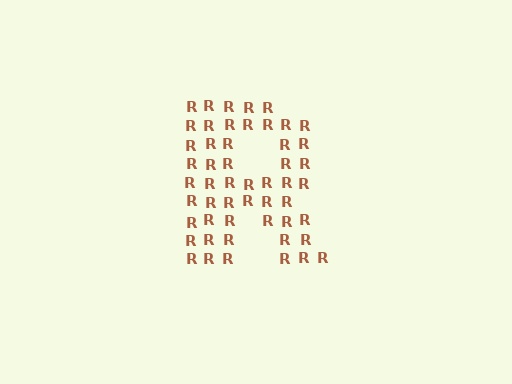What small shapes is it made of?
It is made of small letter R's.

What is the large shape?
The large shape is the letter R.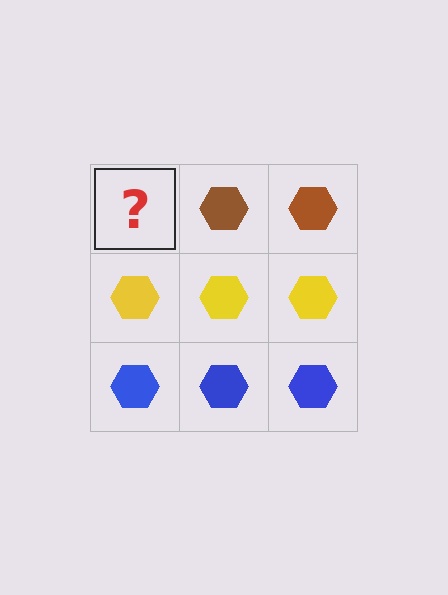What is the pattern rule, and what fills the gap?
The rule is that each row has a consistent color. The gap should be filled with a brown hexagon.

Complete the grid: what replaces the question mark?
The question mark should be replaced with a brown hexagon.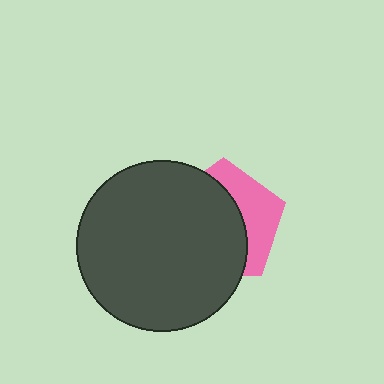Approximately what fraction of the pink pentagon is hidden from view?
Roughly 64% of the pink pentagon is hidden behind the dark gray circle.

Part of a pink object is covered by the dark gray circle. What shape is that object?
It is a pentagon.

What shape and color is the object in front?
The object in front is a dark gray circle.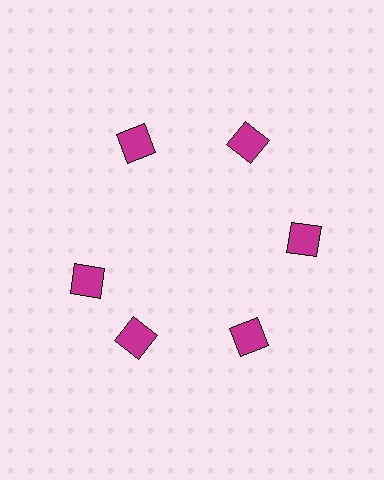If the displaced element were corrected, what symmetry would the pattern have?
It would have 6-fold rotational symmetry — the pattern would map onto itself every 60 degrees.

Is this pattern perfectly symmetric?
No. The 6 magenta diamonds are arranged in a ring, but one element near the 9 o'clock position is rotated out of alignment along the ring, breaking the 6-fold rotational symmetry.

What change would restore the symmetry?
The symmetry would be restored by rotating it back into even spacing with its neighbors so that all 6 diamonds sit at equal angles and equal distance from the center.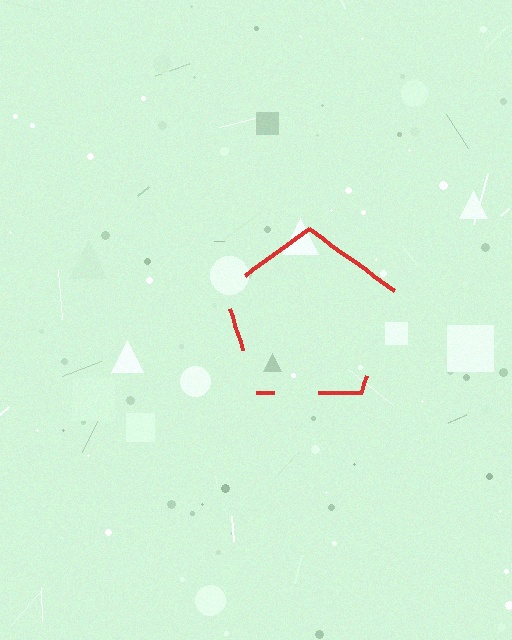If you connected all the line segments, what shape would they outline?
They would outline a pentagon.